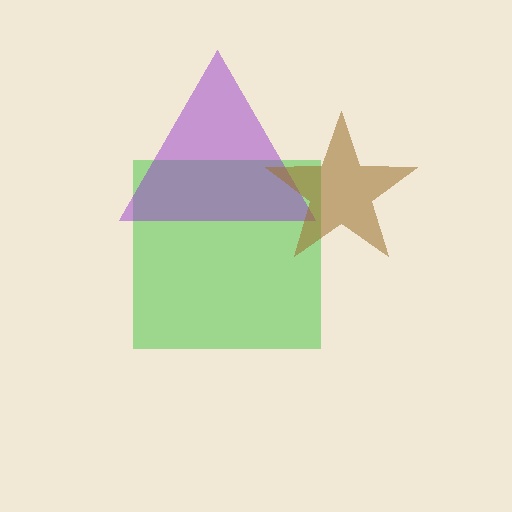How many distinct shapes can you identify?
There are 3 distinct shapes: a green square, a purple triangle, a brown star.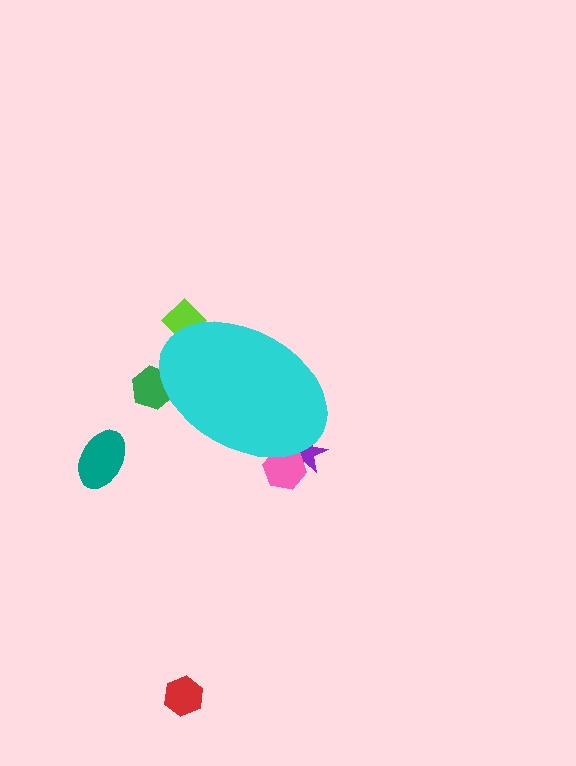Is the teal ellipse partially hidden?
No, the teal ellipse is fully visible.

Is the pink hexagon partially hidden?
Yes, the pink hexagon is partially hidden behind the cyan ellipse.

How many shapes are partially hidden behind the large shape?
4 shapes are partially hidden.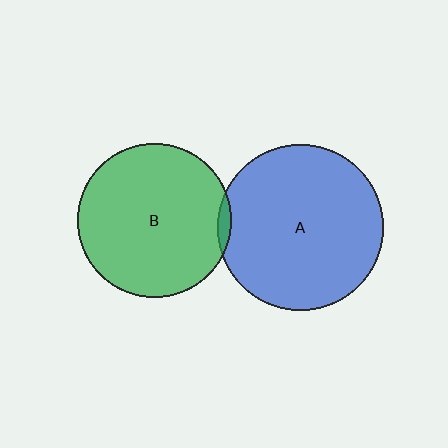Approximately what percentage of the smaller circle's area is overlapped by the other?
Approximately 5%.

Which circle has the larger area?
Circle A (blue).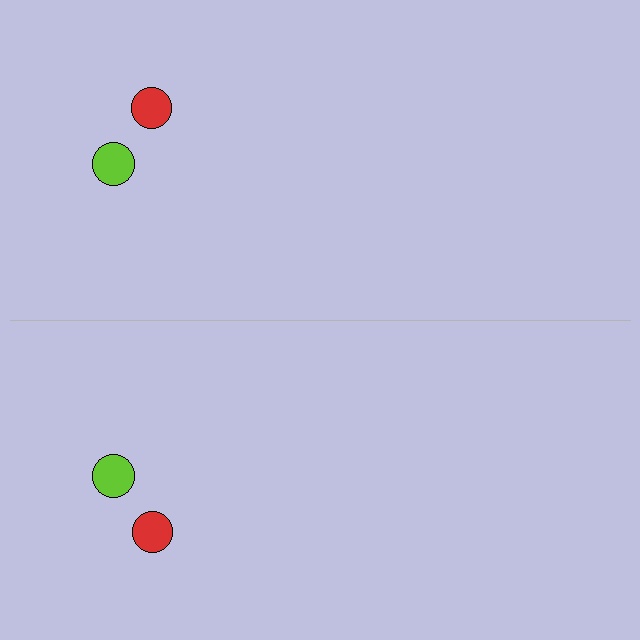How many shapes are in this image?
There are 4 shapes in this image.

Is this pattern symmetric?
Yes, this pattern has bilateral (reflection) symmetry.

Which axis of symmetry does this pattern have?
The pattern has a horizontal axis of symmetry running through the center of the image.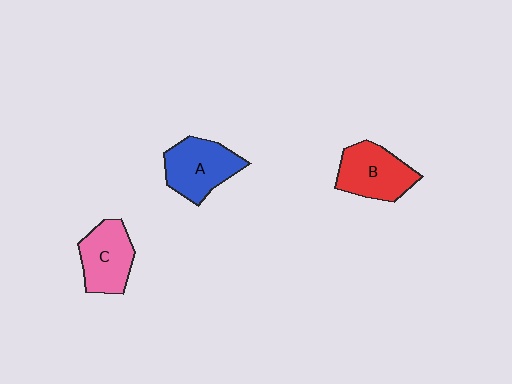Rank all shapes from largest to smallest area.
From largest to smallest: A (blue), B (red), C (pink).